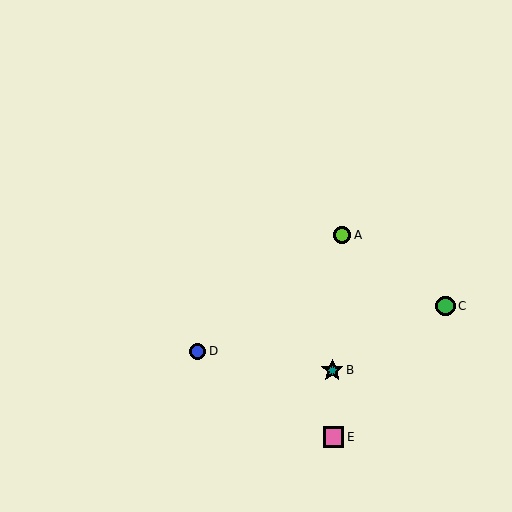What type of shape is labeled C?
Shape C is a green circle.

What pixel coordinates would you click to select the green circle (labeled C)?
Click at (446, 306) to select the green circle C.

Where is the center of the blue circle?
The center of the blue circle is at (198, 351).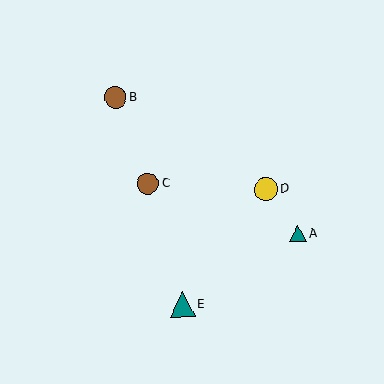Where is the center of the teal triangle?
The center of the teal triangle is at (182, 305).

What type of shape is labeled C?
Shape C is a brown circle.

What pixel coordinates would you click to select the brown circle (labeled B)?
Click at (115, 98) to select the brown circle B.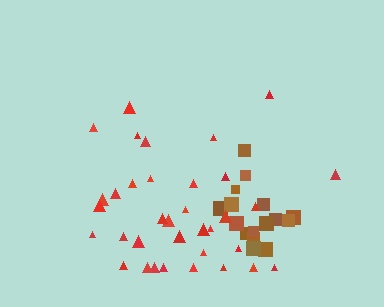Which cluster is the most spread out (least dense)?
Red.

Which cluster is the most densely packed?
Brown.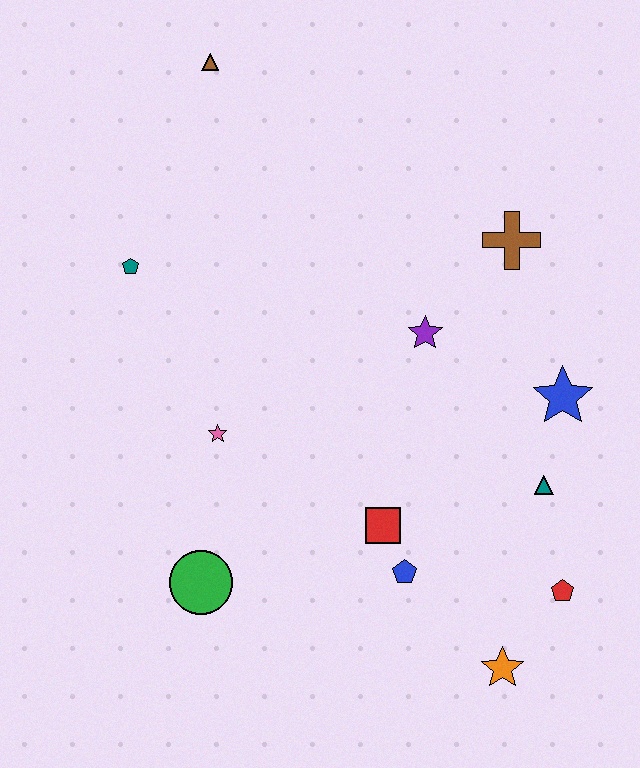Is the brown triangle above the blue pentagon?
Yes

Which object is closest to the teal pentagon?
The pink star is closest to the teal pentagon.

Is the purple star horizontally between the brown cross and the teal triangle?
No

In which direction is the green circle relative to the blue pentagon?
The green circle is to the left of the blue pentagon.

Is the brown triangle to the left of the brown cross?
Yes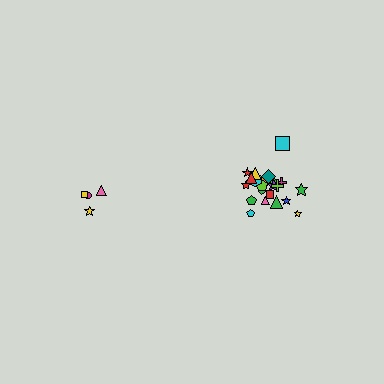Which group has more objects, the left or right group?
The right group.